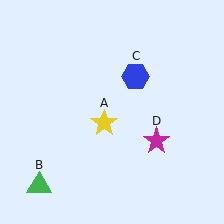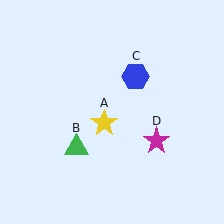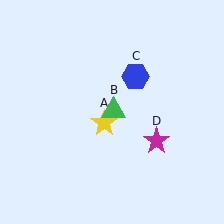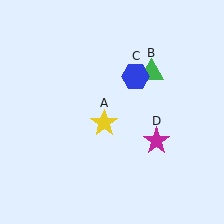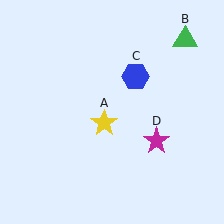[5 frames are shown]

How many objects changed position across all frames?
1 object changed position: green triangle (object B).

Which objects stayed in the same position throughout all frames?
Yellow star (object A) and blue hexagon (object C) and magenta star (object D) remained stationary.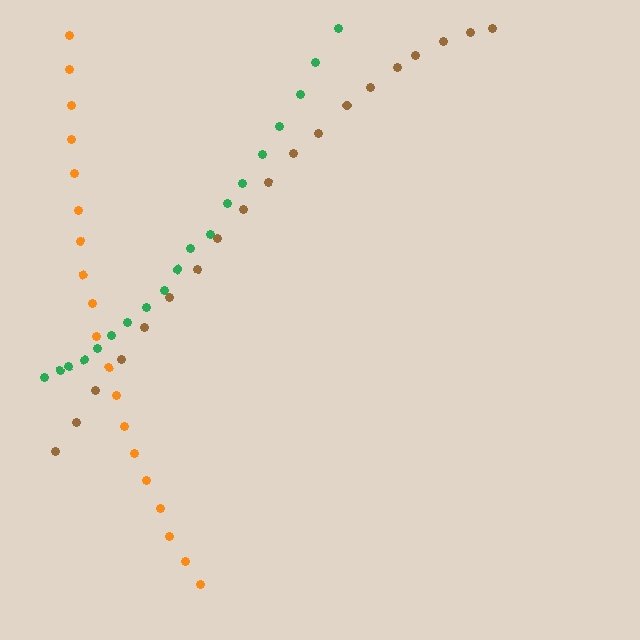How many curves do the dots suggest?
There are 3 distinct paths.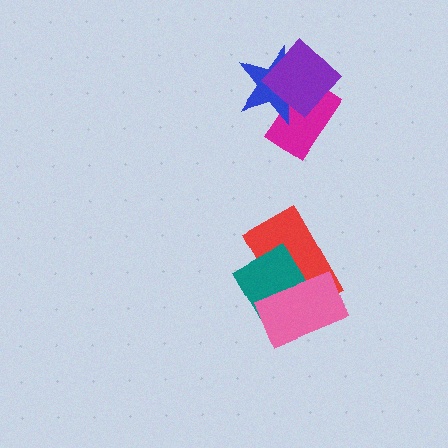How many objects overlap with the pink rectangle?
2 objects overlap with the pink rectangle.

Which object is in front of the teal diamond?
The pink rectangle is in front of the teal diamond.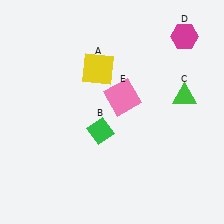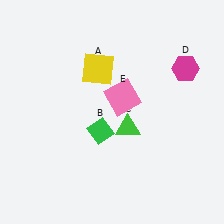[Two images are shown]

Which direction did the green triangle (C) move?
The green triangle (C) moved left.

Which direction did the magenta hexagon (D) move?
The magenta hexagon (D) moved down.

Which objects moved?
The objects that moved are: the green triangle (C), the magenta hexagon (D).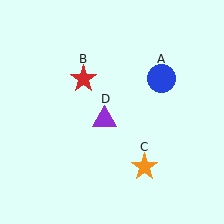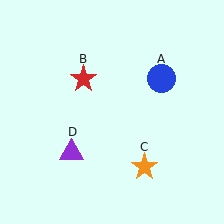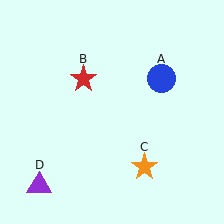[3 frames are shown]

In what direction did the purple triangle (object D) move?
The purple triangle (object D) moved down and to the left.